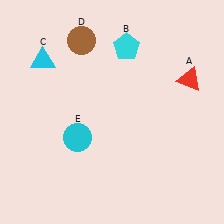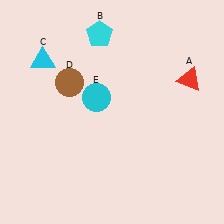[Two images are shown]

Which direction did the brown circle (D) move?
The brown circle (D) moved down.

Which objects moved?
The objects that moved are: the cyan pentagon (B), the brown circle (D), the cyan circle (E).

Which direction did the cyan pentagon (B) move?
The cyan pentagon (B) moved left.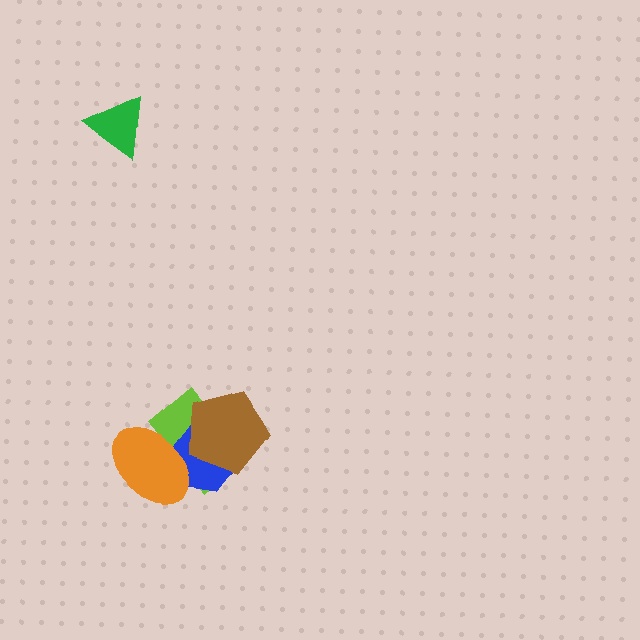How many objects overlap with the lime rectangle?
3 objects overlap with the lime rectangle.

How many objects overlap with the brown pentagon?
2 objects overlap with the brown pentagon.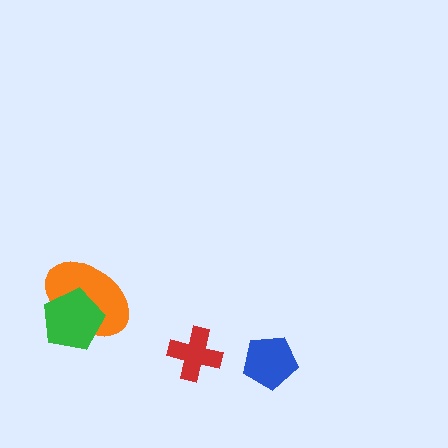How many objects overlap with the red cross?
0 objects overlap with the red cross.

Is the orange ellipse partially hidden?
Yes, it is partially covered by another shape.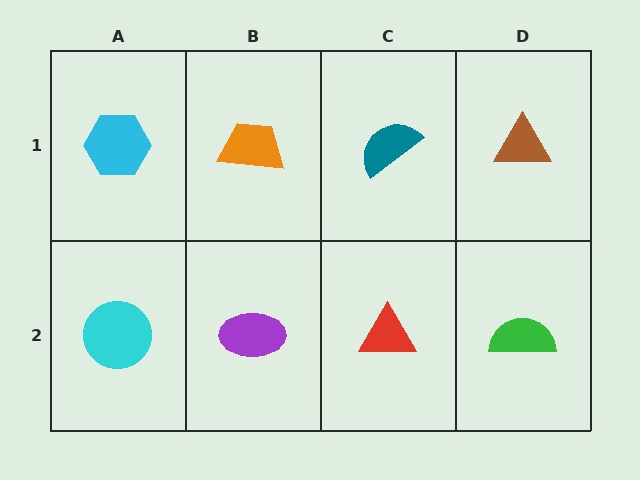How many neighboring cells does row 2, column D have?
2.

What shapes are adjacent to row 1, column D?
A green semicircle (row 2, column D), a teal semicircle (row 1, column C).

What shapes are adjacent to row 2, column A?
A cyan hexagon (row 1, column A), a purple ellipse (row 2, column B).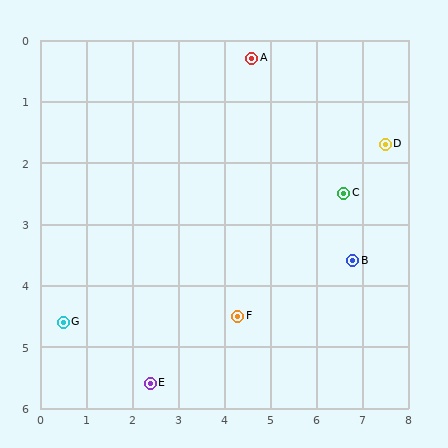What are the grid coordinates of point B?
Point B is at approximately (6.8, 3.6).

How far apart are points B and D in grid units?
Points B and D are about 2.0 grid units apart.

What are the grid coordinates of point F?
Point F is at approximately (4.3, 4.5).